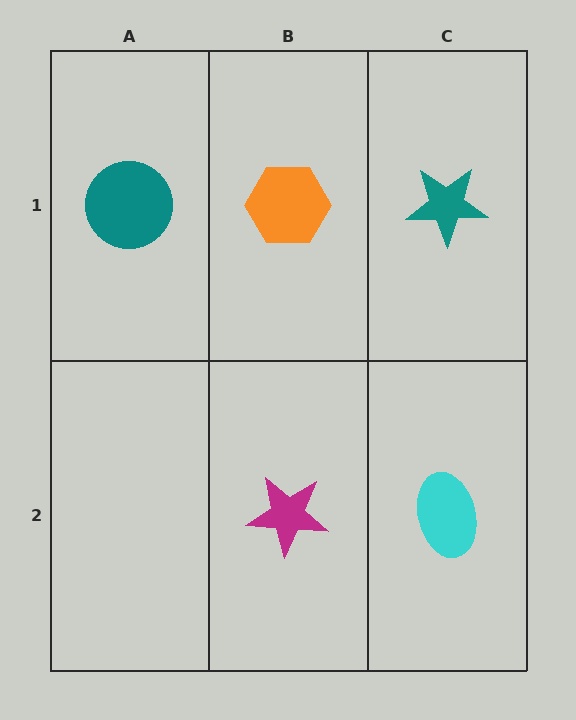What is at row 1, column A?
A teal circle.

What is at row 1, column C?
A teal star.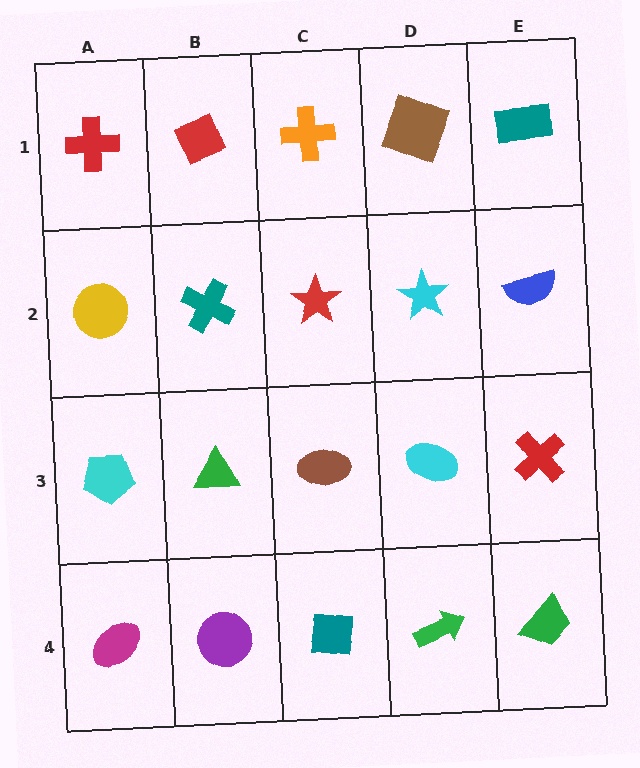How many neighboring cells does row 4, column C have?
3.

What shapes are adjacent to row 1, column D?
A cyan star (row 2, column D), an orange cross (row 1, column C), a teal rectangle (row 1, column E).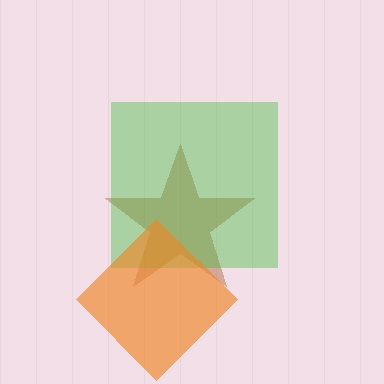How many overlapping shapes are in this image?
There are 3 overlapping shapes in the image.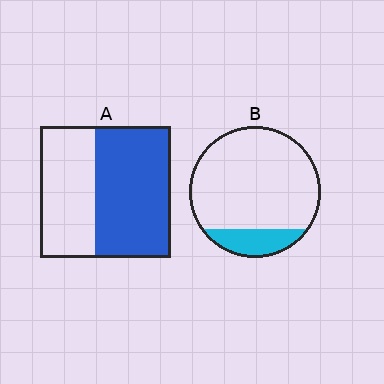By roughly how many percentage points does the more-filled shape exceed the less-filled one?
By roughly 40 percentage points (A over B).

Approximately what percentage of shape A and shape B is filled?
A is approximately 60% and B is approximately 15%.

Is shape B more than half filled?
No.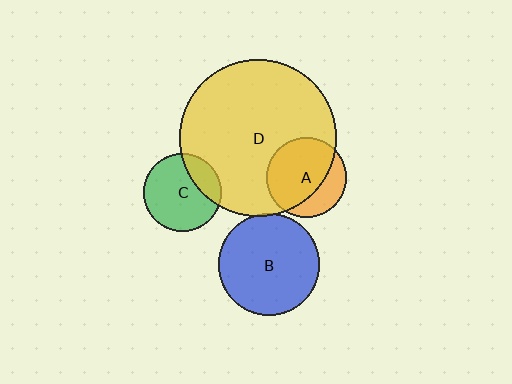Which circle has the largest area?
Circle D (yellow).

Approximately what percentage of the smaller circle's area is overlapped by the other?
Approximately 70%.